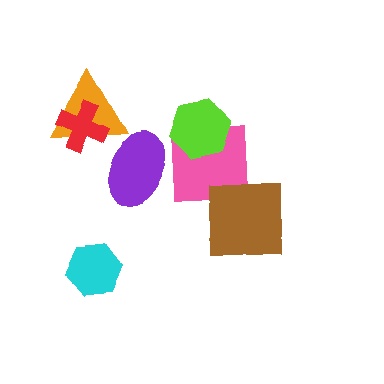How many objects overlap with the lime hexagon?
1 object overlaps with the lime hexagon.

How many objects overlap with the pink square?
1 object overlaps with the pink square.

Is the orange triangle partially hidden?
Yes, it is partially covered by another shape.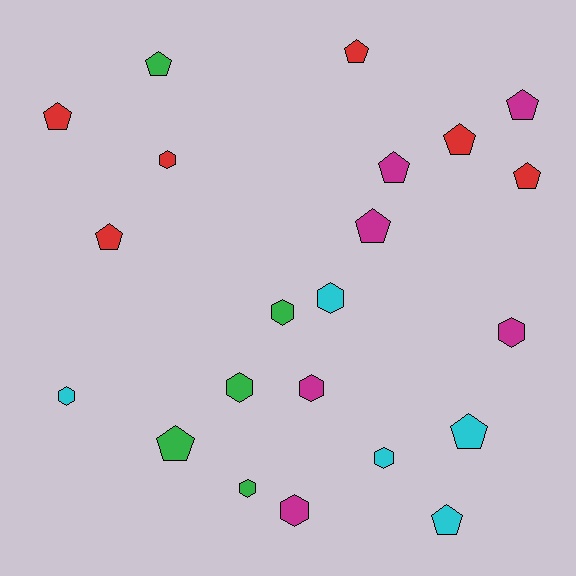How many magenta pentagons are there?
There are 3 magenta pentagons.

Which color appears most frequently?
Magenta, with 6 objects.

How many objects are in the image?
There are 22 objects.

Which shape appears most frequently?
Pentagon, with 12 objects.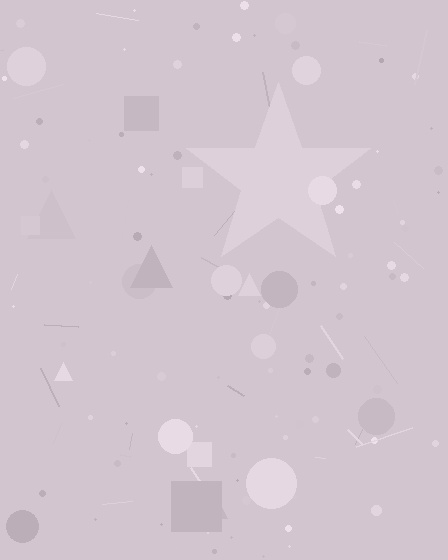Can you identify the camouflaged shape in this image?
The camouflaged shape is a star.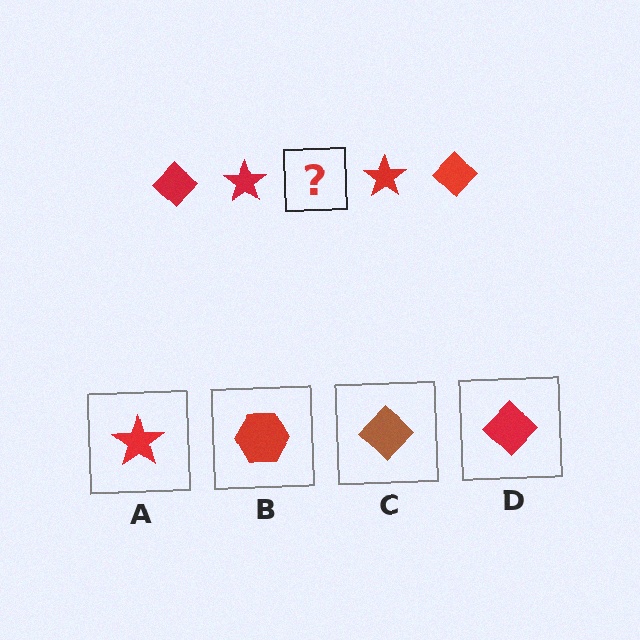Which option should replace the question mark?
Option D.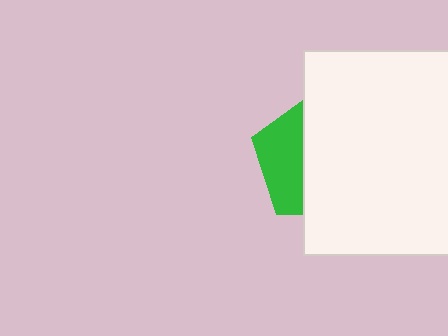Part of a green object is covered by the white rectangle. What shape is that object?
It is a pentagon.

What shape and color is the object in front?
The object in front is a white rectangle.